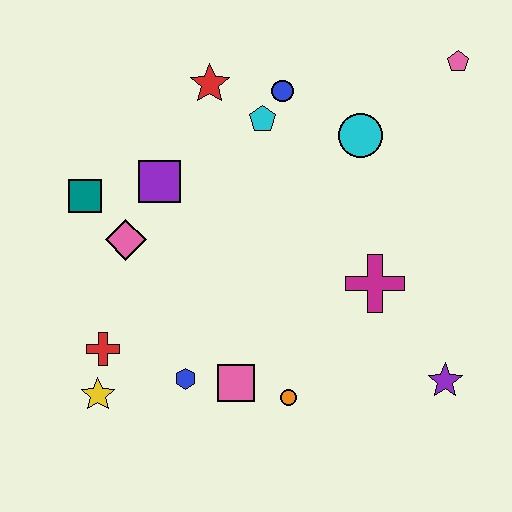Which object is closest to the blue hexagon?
The pink square is closest to the blue hexagon.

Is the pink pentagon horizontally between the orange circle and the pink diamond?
No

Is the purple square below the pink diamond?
No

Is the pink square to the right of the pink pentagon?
No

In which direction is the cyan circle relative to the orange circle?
The cyan circle is above the orange circle.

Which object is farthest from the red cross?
The pink pentagon is farthest from the red cross.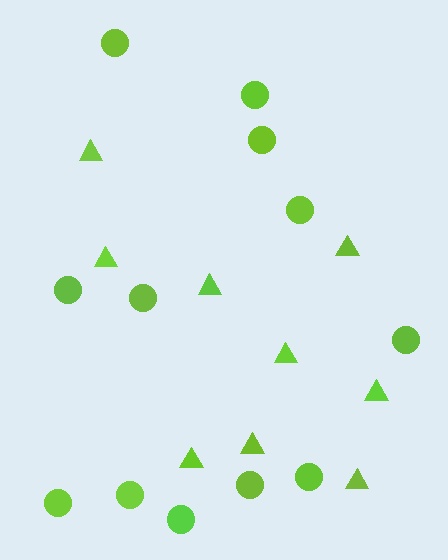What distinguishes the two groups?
There are 2 groups: one group of circles (12) and one group of triangles (9).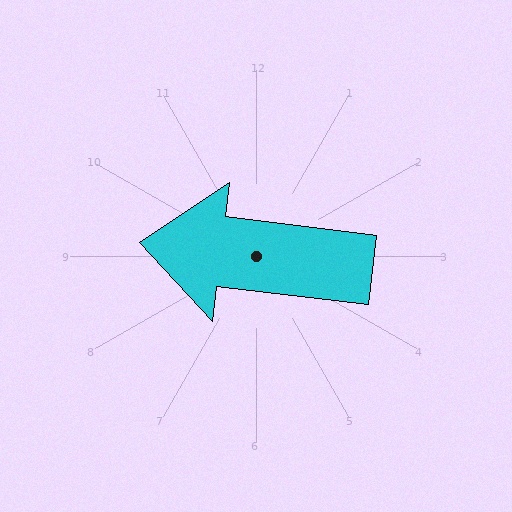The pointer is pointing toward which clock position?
Roughly 9 o'clock.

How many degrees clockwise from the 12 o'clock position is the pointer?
Approximately 277 degrees.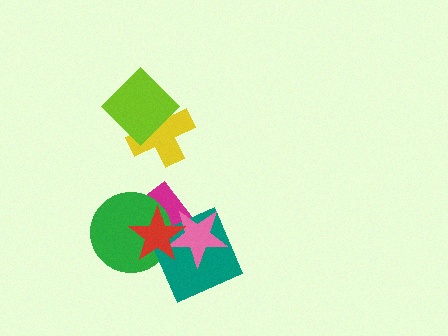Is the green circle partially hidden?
Yes, it is partially covered by another shape.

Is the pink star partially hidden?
Yes, it is partially covered by another shape.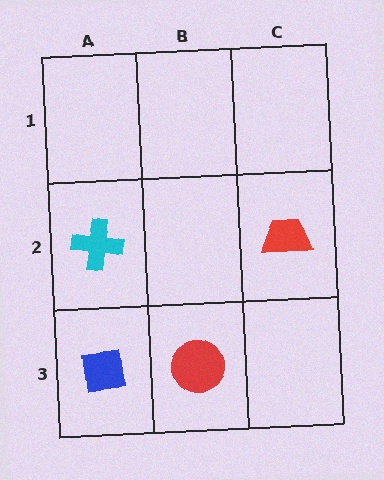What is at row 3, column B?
A red circle.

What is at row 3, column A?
A blue square.